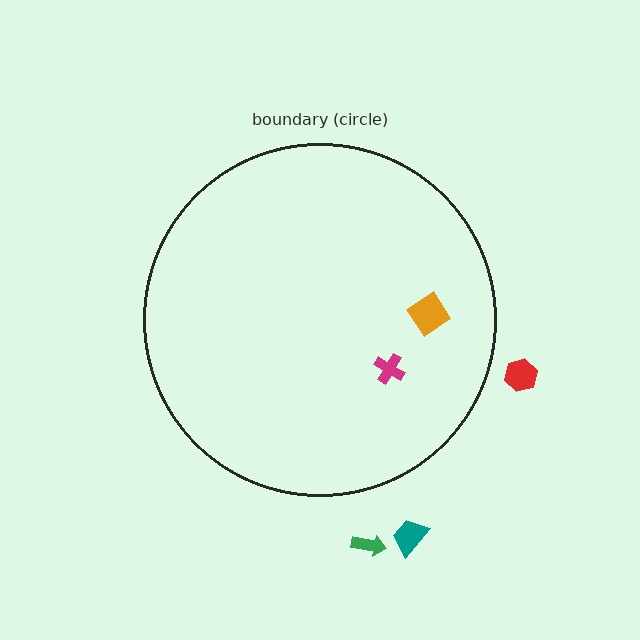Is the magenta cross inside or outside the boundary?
Inside.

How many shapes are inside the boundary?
2 inside, 3 outside.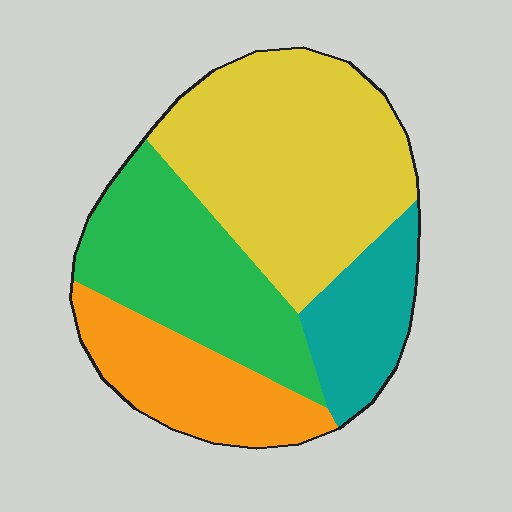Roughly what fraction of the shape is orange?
Orange takes up about one fifth (1/5) of the shape.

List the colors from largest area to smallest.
From largest to smallest: yellow, green, orange, teal.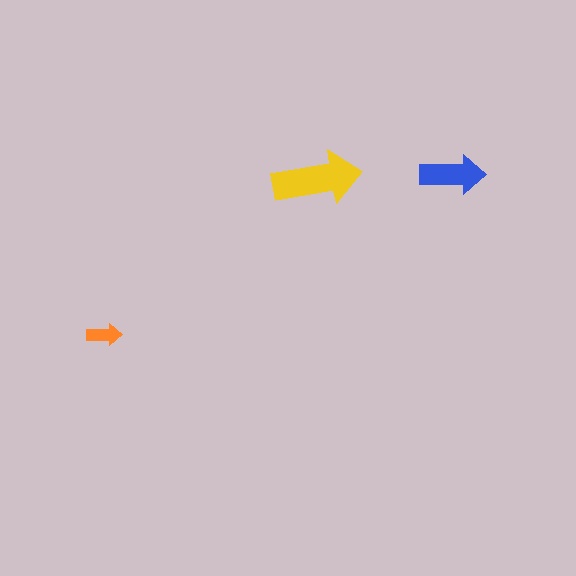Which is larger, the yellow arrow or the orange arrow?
The yellow one.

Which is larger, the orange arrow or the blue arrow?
The blue one.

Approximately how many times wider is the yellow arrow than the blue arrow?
About 1.5 times wider.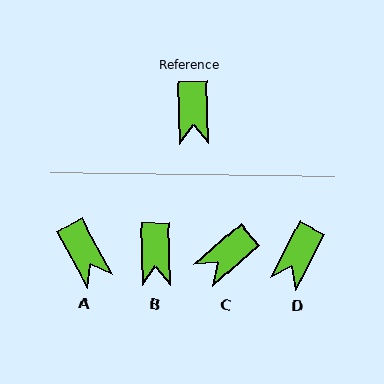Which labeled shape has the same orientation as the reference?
B.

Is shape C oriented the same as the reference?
No, it is off by about 50 degrees.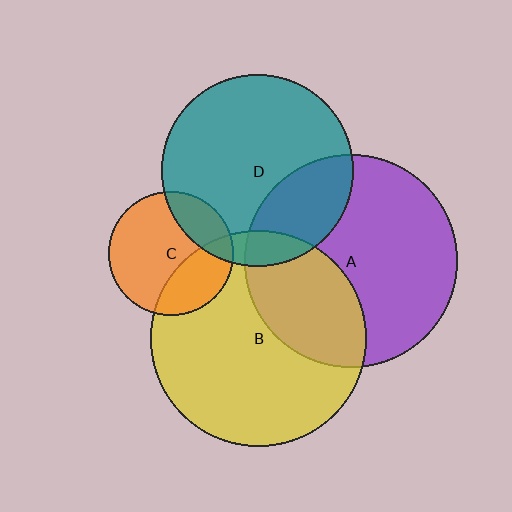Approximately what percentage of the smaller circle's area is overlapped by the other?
Approximately 20%.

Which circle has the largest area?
Circle B (yellow).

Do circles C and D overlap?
Yes.